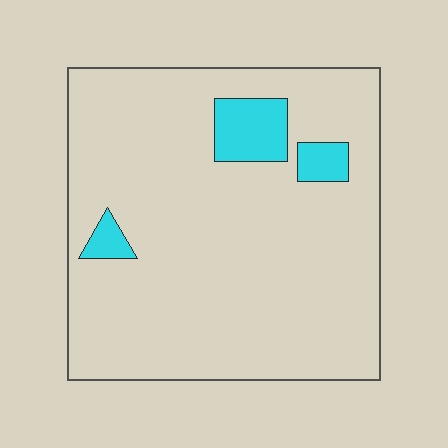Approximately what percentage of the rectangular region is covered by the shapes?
Approximately 10%.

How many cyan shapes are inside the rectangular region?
3.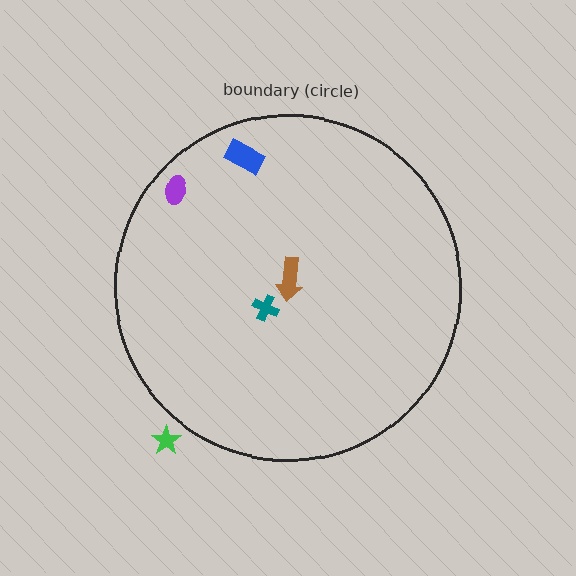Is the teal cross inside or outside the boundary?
Inside.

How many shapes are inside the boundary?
4 inside, 1 outside.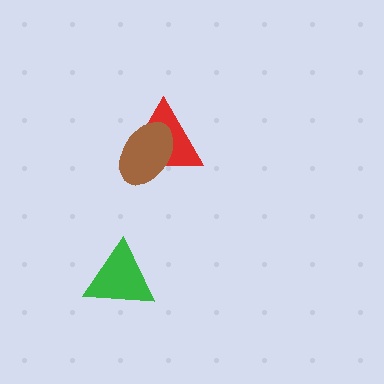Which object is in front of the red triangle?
The brown ellipse is in front of the red triangle.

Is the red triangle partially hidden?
Yes, it is partially covered by another shape.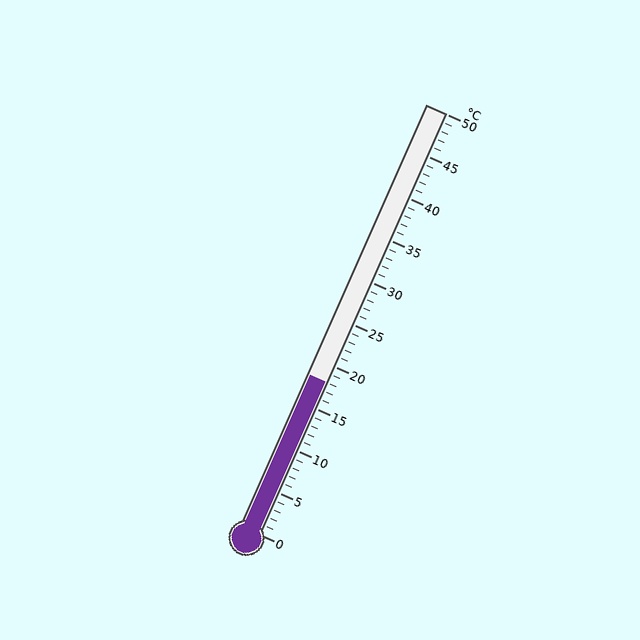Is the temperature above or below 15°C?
The temperature is above 15°C.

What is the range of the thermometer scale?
The thermometer scale ranges from 0°C to 50°C.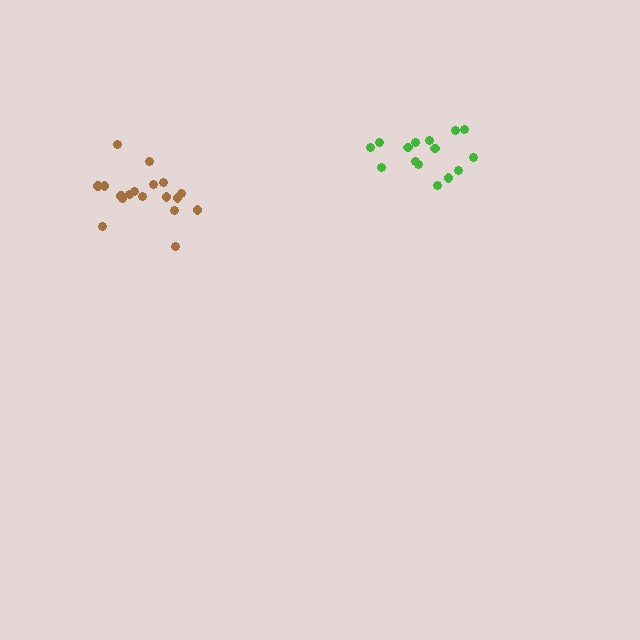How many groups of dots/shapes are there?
There are 2 groups.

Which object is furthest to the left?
The brown cluster is leftmost.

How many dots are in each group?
Group 1: 18 dots, Group 2: 15 dots (33 total).